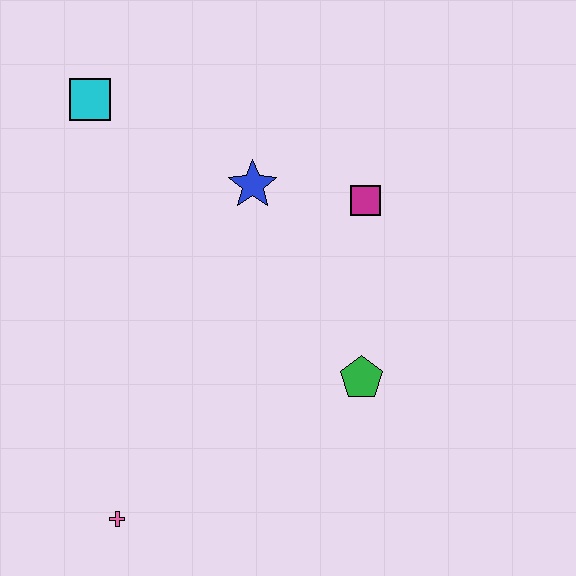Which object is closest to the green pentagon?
The magenta square is closest to the green pentagon.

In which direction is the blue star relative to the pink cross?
The blue star is above the pink cross.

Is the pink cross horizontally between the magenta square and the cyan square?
Yes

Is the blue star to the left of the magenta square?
Yes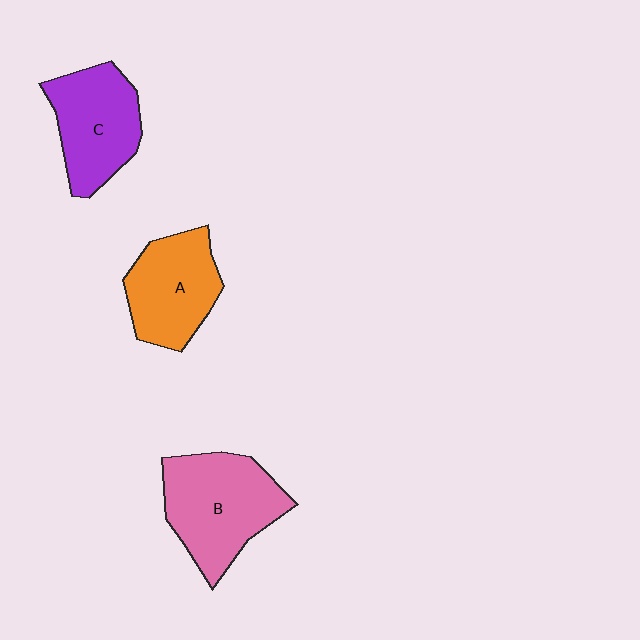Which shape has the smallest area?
Shape A (orange).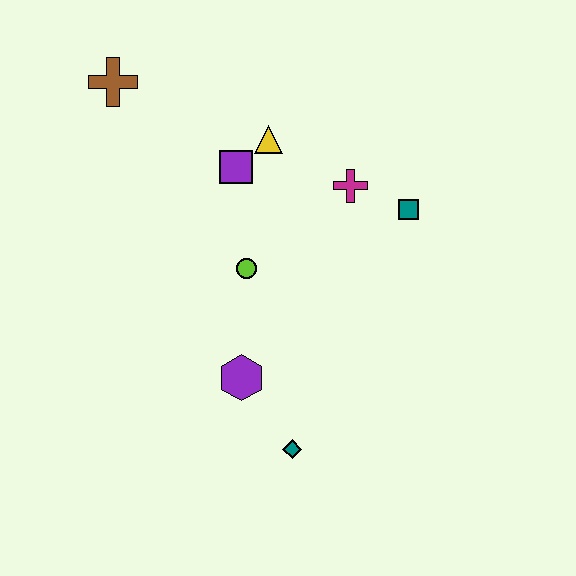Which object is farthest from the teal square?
The brown cross is farthest from the teal square.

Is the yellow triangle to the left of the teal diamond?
Yes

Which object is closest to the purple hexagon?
The teal diamond is closest to the purple hexagon.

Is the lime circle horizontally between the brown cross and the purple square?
No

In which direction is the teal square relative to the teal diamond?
The teal square is above the teal diamond.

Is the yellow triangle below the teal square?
No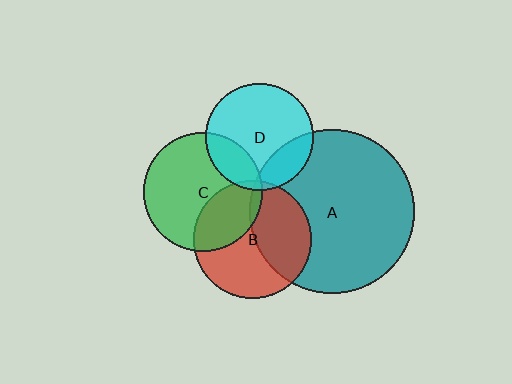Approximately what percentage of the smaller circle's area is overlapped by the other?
Approximately 5%.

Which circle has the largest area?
Circle A (teal).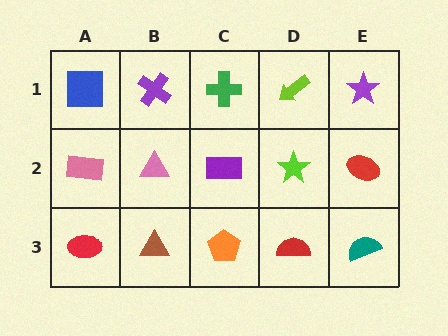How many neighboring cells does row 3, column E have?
2.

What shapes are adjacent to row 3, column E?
A red ellipse (row 2, column E), a red semicircle (row 3, column D).